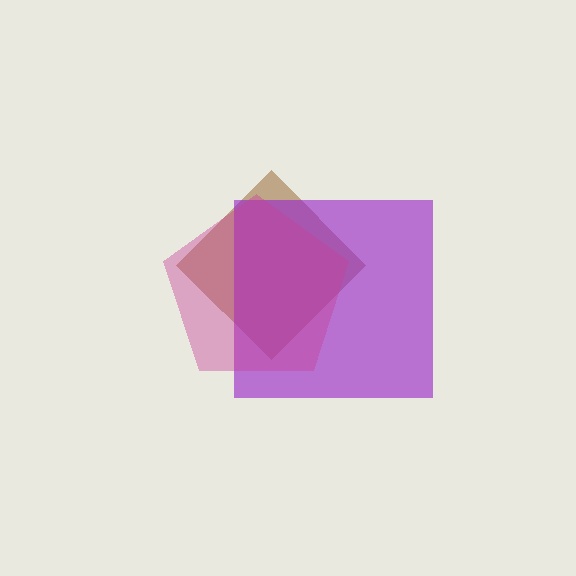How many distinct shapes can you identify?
There are 3 distinct shapes: a brown diamond, a purple square, a magenta pentagon.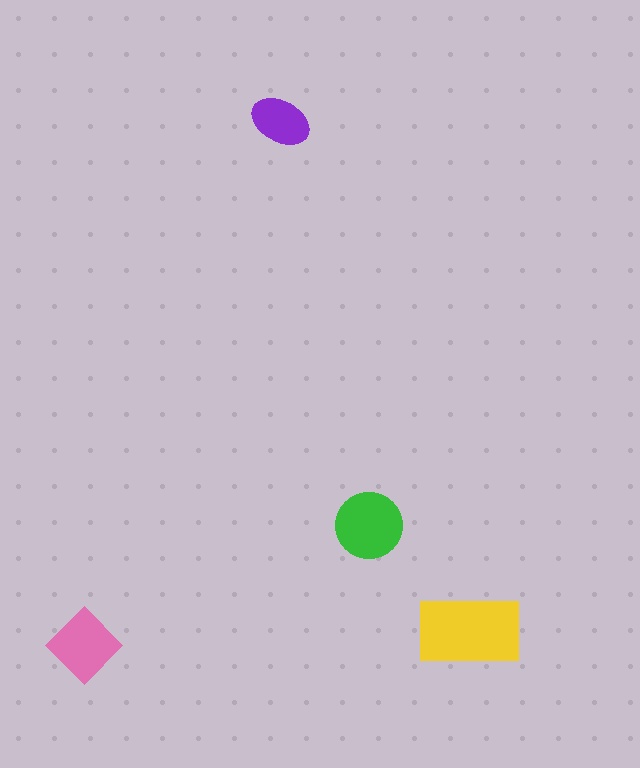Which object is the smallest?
The purple ellipse.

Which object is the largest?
The yellow rectangle.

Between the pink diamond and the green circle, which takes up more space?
The green circle.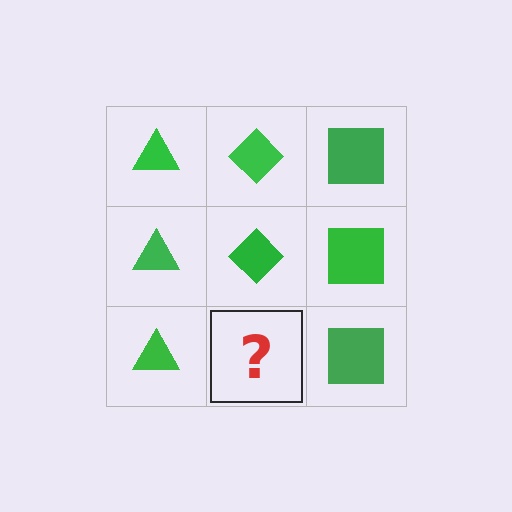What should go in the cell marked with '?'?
The missing cell should contain a green diamond.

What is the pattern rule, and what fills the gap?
The rule is that each column has a consistent shape. The gap should be filled with a green diamond.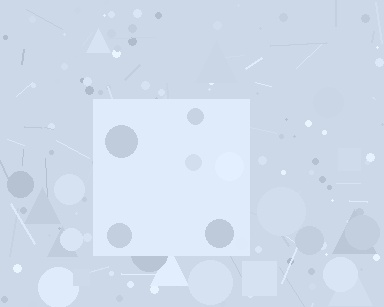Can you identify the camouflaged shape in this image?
The camouflaged shape is a square.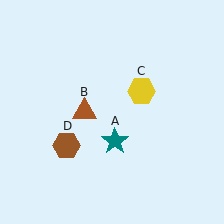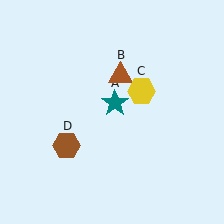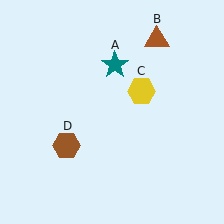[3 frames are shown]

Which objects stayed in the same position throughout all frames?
Yellow hexagon (object C) and brown hexagon (object D) remained stationary.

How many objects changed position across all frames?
2 objects changed position: teal star (object A), brown triangle (object B).